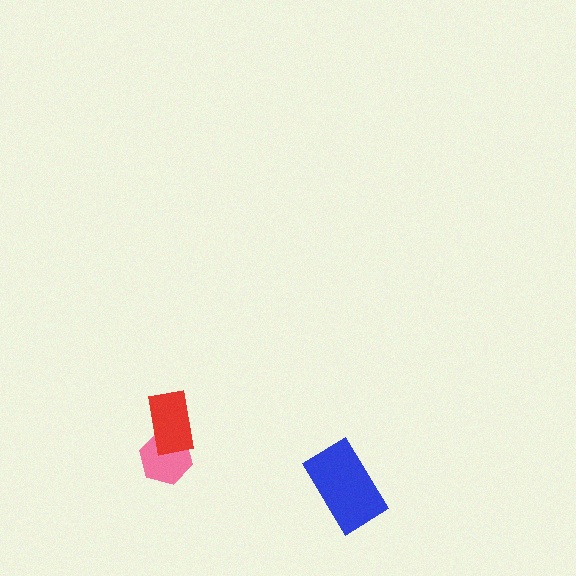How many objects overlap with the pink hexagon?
1 object overlaps with the pink hexagon.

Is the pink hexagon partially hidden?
Yes, it is partially covered by another shape.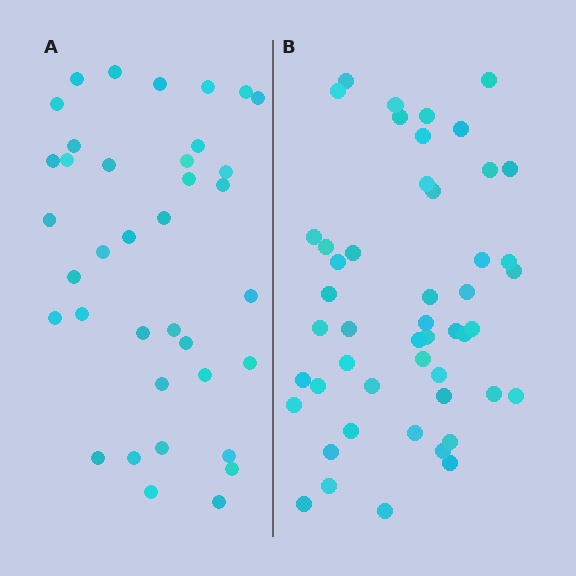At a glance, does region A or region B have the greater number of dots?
Region B (the right region) has more dots.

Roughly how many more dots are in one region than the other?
Region B has roughly 12 or so more dots than region A.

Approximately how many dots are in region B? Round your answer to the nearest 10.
About 50 dots. (The exact count is 49, which rounds to 50.)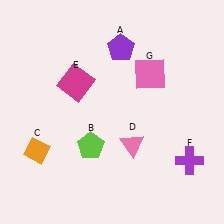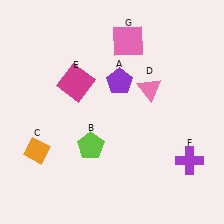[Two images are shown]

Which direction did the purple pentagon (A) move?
The purple pentagon (A) moved down.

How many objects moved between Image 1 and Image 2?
3 objects moved between the two images.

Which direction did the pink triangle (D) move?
The pink triangle (D) moved up.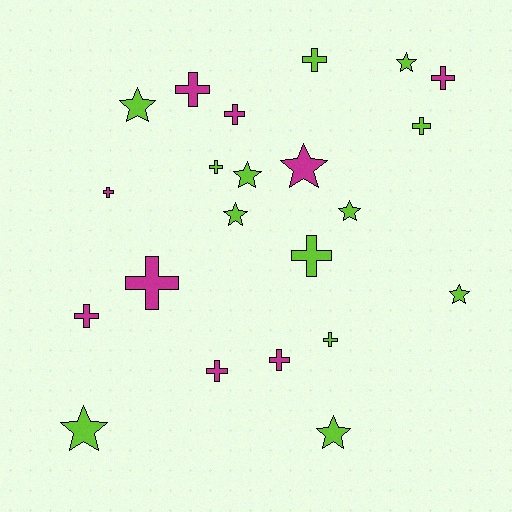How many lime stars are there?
There are 8 lime stars.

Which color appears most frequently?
Lime, with 13 objects.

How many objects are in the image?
There are 22 objects.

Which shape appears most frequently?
Cross, with 13 objects.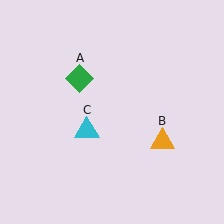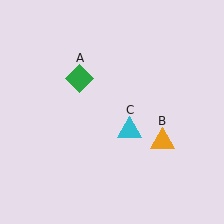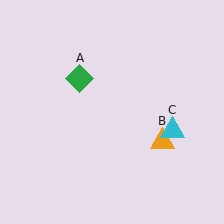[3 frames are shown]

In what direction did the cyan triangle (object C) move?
The cyan triangle (object C) moved right.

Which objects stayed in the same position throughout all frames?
Green diamond (object A) and orange triangle (object B) remained stationary.